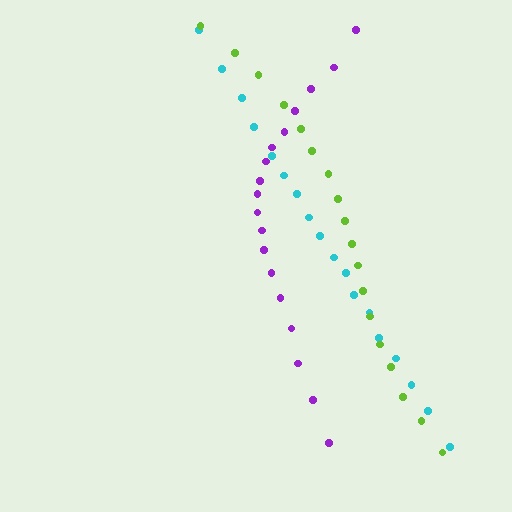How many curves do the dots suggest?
There are 3 distinct paths.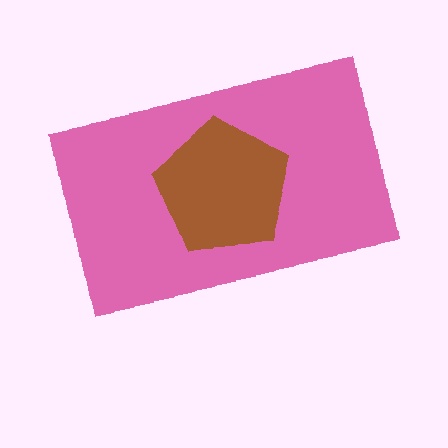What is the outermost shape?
The pink rectangle.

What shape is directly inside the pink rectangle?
The brown pentagon.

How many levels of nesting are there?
2.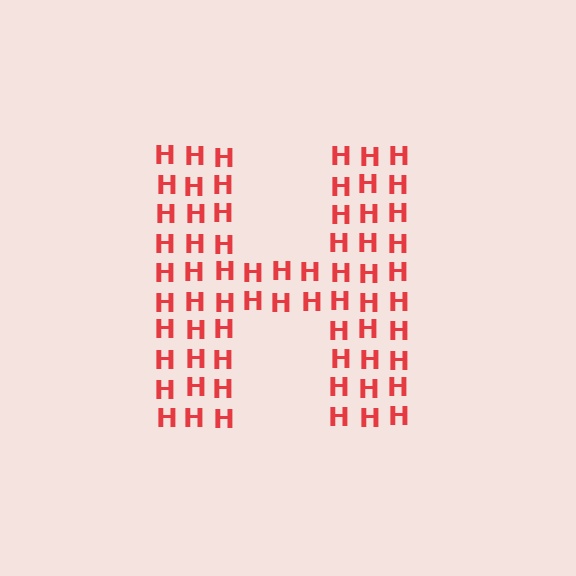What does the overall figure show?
The overall figure shows the letter H.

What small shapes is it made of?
It is made of small letter H's.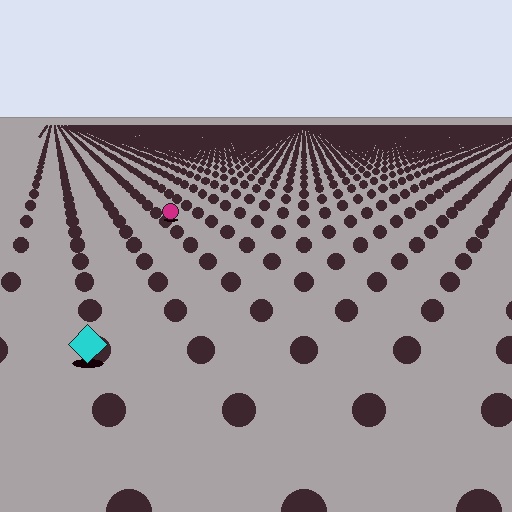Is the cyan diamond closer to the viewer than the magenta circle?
Yes. The cyan diamond is closer — you can tell from the texture gradient: the ground texture is coarser near it.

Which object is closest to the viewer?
The cyan diamond is closest. The texture marks near it are larger and more spread out.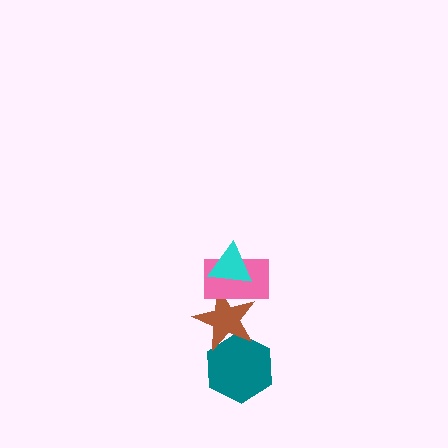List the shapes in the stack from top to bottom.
From top to bottom: the cyan triangle, the pink rectangle, the brown star, the teal hexagon.